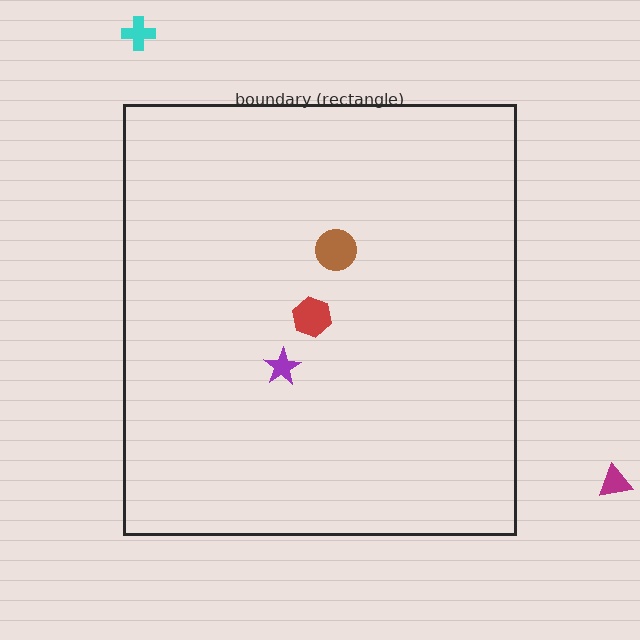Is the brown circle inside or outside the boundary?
Inside.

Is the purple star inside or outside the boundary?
Inside.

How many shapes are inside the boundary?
3 inside, 2 outside.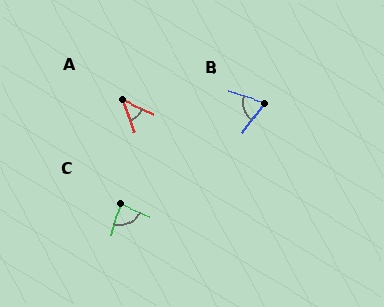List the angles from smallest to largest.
A (45°), B (71°), C (84°).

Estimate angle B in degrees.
Approximately 71 degrees.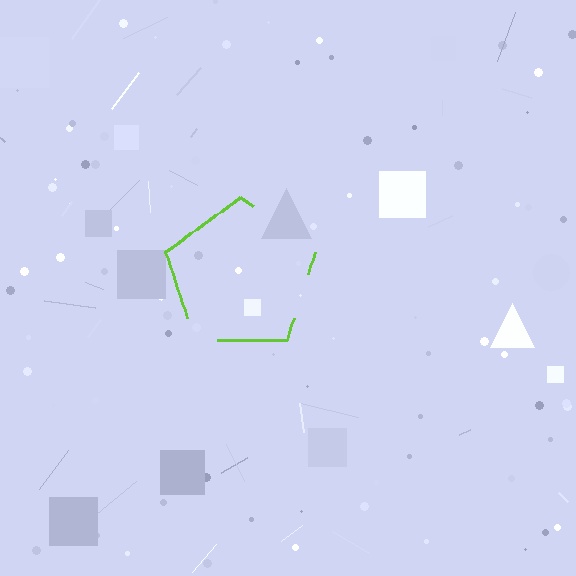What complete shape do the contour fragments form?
The contour fragments form a pentagon.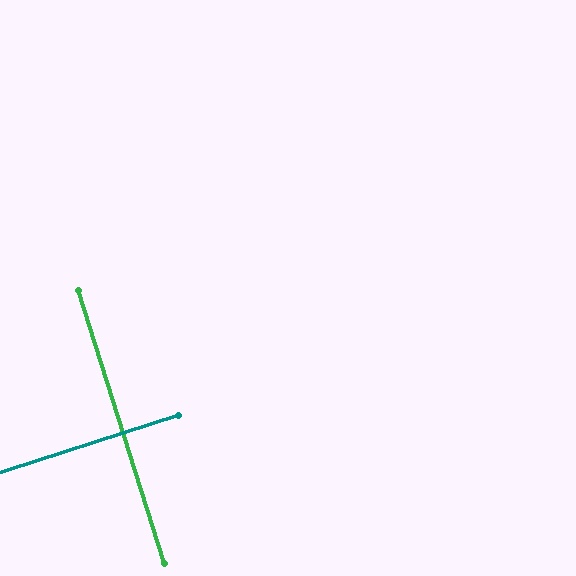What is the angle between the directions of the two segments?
Approximately 90 degrees.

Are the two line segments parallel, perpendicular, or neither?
Perpendicular — they meet at approximately 90°.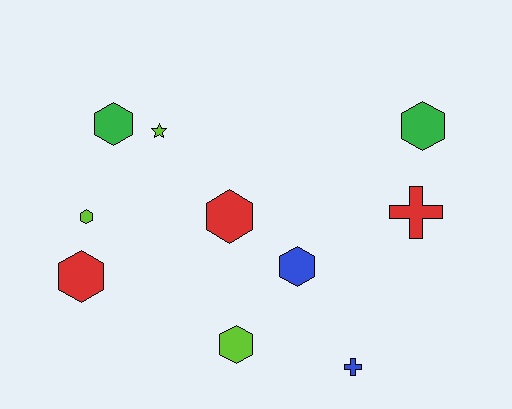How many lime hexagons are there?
There are 2 lime hexagons.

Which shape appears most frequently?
Hexagon, with 7 objects.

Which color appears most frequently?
Lime, with 3 objects.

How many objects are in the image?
There are 10 objects.